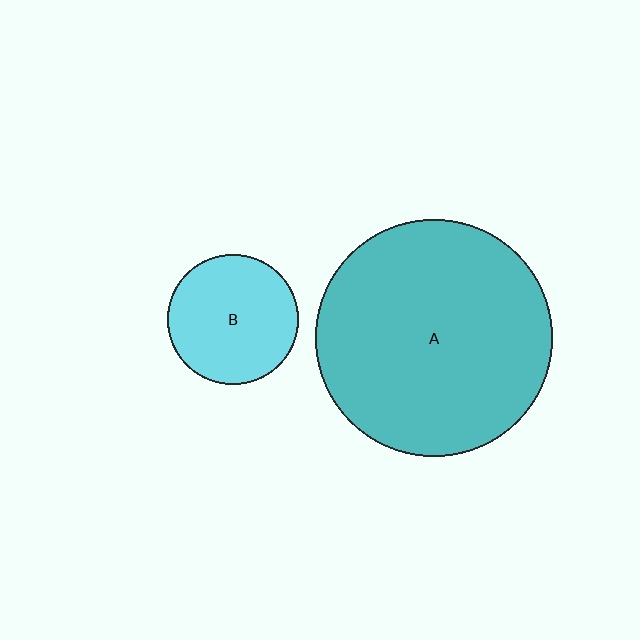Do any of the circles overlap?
No, none of the circles overlap.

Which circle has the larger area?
Circle A (teal).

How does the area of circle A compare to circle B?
Approximately 3.3 times.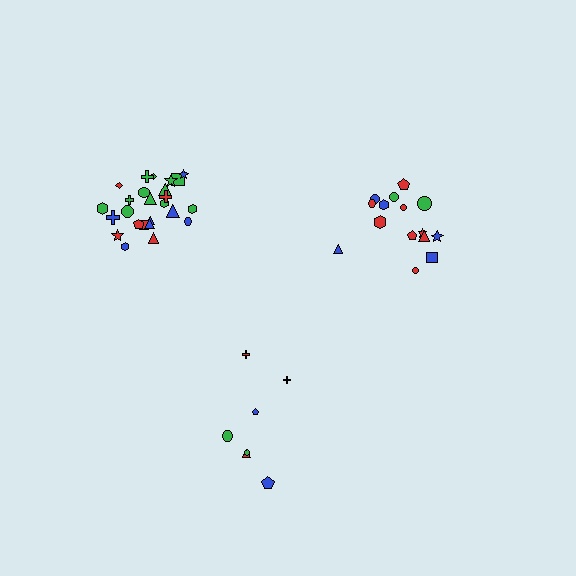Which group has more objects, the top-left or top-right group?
The top-left group.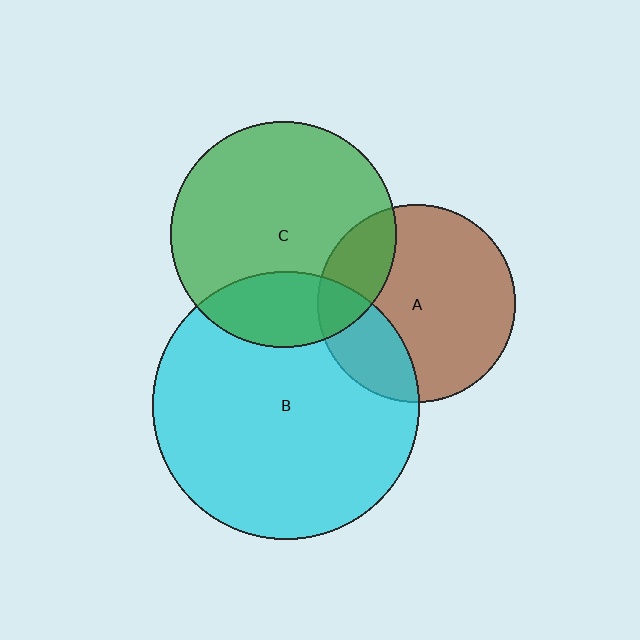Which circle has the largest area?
Circle B (cyan).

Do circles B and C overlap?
Yes.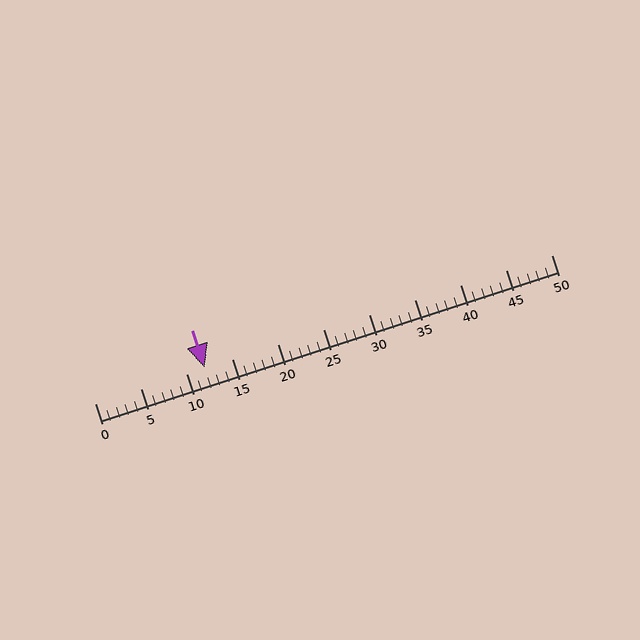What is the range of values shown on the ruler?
The ruler shows values from 0 to 50.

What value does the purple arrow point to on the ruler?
The purple arrow points to approximately 12.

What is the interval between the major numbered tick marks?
The major tick marks are spaced 5 units apart.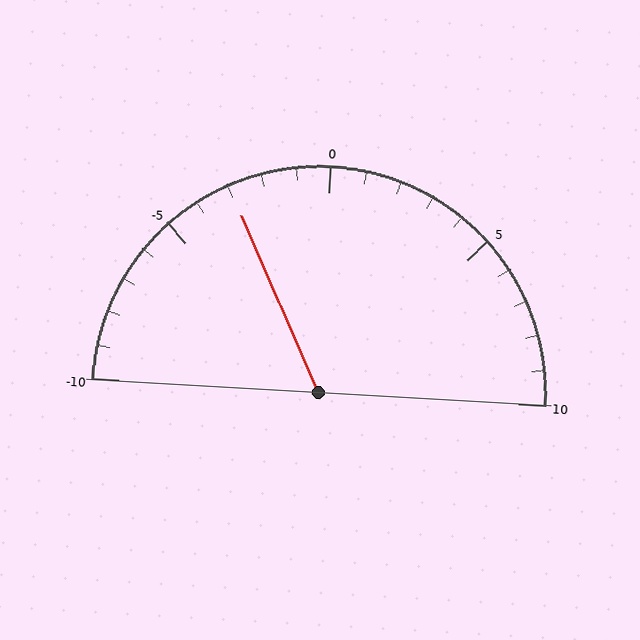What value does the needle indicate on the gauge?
The needle indicates approximately -3.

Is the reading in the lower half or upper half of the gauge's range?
The reading is in the lower half of the range (-10 to 10).